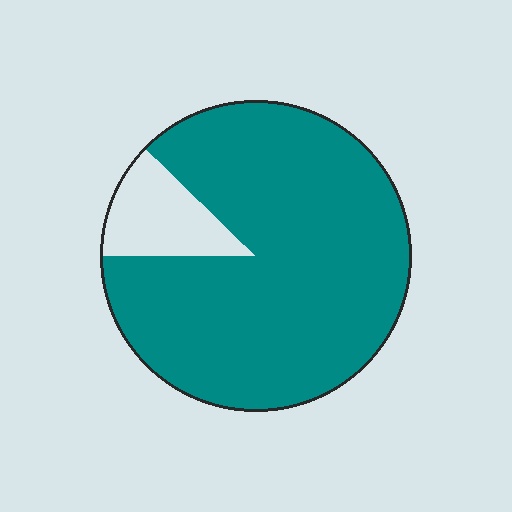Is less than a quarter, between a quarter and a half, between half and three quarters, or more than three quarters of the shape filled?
More than three quarters.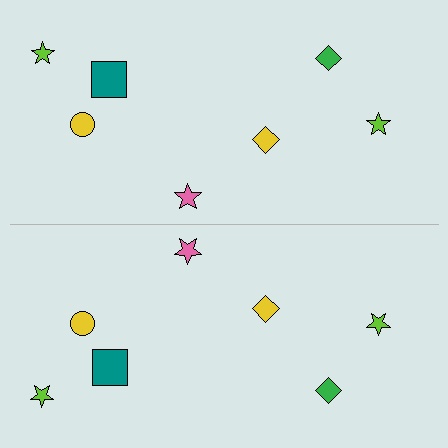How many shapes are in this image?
There are 14 shapes in this image.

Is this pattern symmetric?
Yes, this pattern has bilateral (reflection) symmetry.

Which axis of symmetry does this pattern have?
The pattern has a horizontal axis of symmetry running through the center of the image.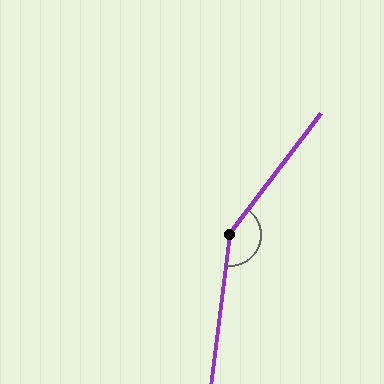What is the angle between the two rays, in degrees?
Approximately 150 degrees.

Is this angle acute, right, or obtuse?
It is obtuse.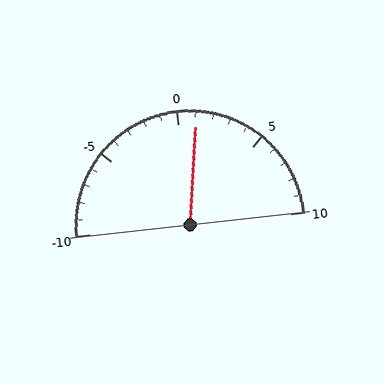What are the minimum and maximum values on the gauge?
The gauge ranges from -10 to 10.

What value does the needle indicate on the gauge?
The needle indicates approximately 1.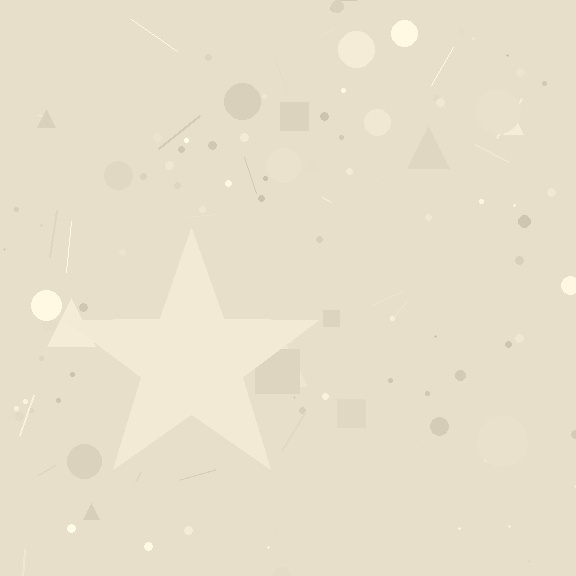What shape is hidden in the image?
A star is hidden in the image.